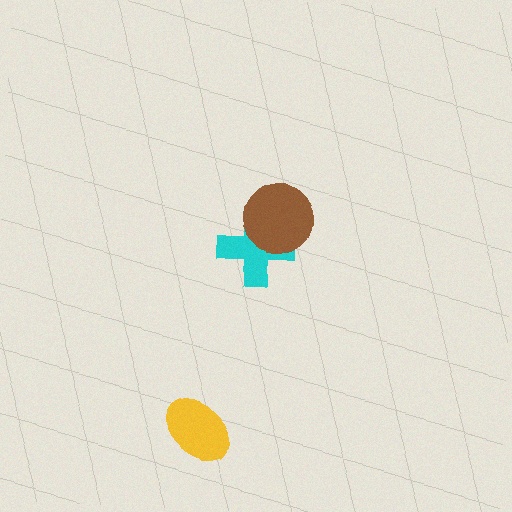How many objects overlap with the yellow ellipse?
0 objects overlap with the yellow ellipse.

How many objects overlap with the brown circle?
1 object overlaps with the brown circle.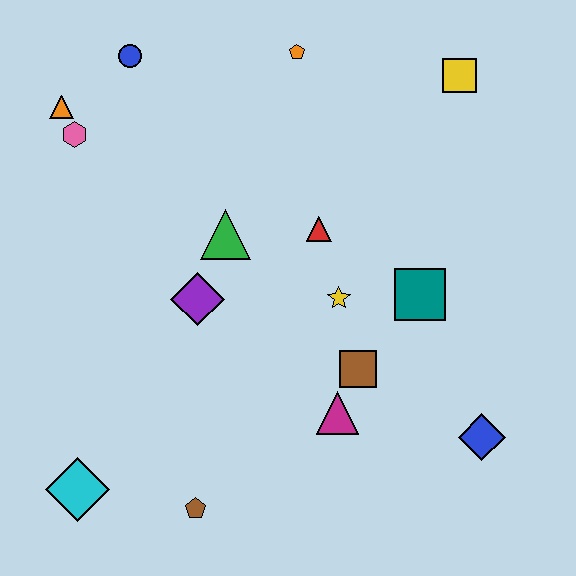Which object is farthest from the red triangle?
The cyan diamond is farthest from the red triangle.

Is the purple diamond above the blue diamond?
Yes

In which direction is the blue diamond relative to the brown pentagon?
The blue diamond is to the right of the brown pentagon.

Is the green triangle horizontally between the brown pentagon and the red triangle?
Yes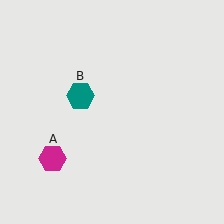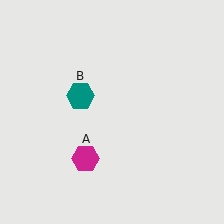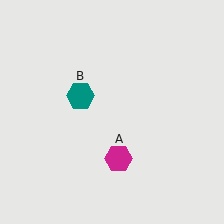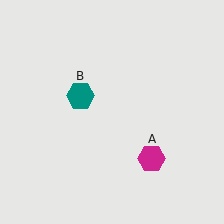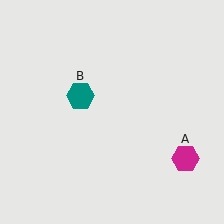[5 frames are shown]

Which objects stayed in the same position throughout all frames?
Teal hexagon (object B) remained stationary.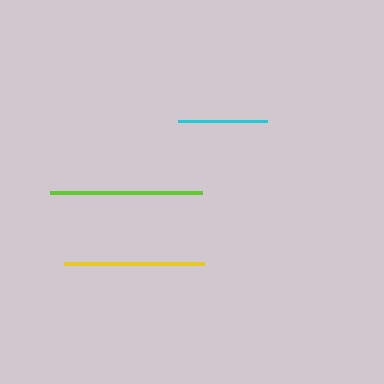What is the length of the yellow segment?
The yellow segment is approximately 140 pixels long.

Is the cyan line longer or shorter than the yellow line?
The yellow line is longer than the cyan line.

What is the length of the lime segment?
The lime segment is approximately 152 pixels long.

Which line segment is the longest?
The lime line is the longest at approximately 152 pixels.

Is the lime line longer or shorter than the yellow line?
The lime line is longer than the yellow line.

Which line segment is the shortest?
The cyan line is the shortest at approximately 89 pixels.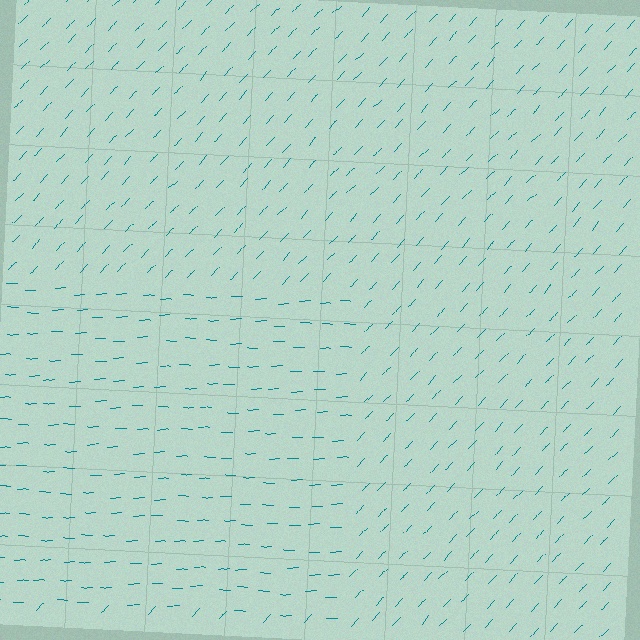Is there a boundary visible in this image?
Yes, there is a texture boundary formed by a change in line orientation.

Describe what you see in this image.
The image is filled with small teal line segments. A rectangle region in the image has lines oriented differently from the surrounding lines, creating a visible texture boundary.